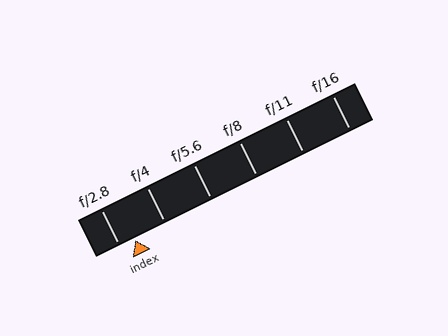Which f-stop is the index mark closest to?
The index mark is closest to f/2.8.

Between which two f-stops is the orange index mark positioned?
The index mark is between f/2.8 and f/4.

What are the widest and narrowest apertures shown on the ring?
The widest aperture shown is f/2.8 and the narrowest is f/16.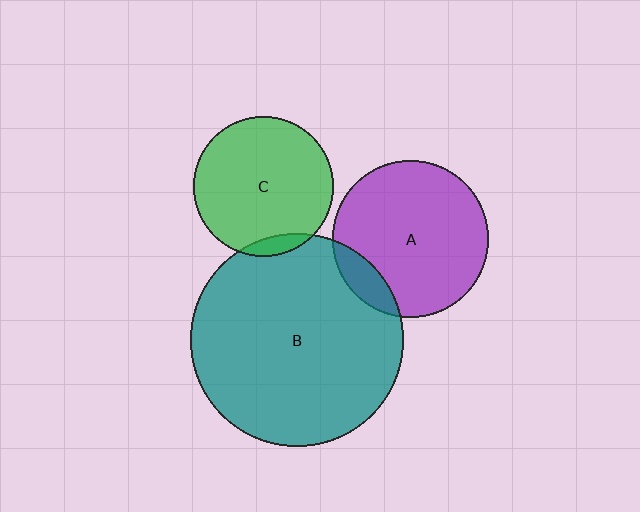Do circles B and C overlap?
Yes.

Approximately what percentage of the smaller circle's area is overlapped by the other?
Approximately 5%.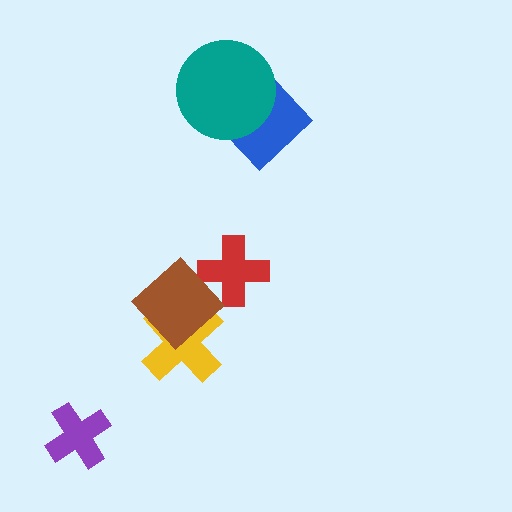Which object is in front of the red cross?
The brown diamond is in front of the red cross.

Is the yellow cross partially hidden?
Yes, it is partially covered by another shape.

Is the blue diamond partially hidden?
Yes, it is partially covered by another shape.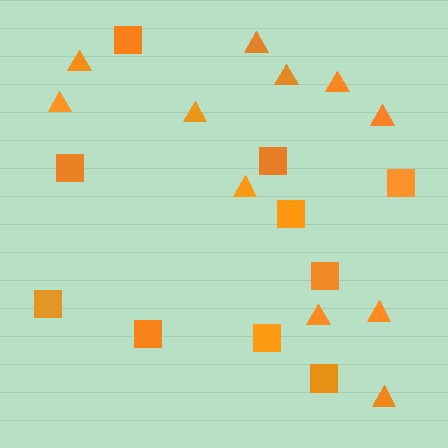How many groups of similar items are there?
There are 2 groups: one group of squares (10) and one group of triangles (11).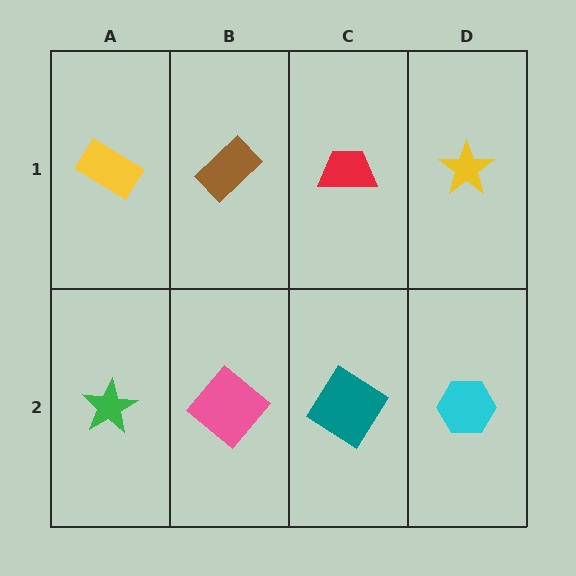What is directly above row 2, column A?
A yellow rectangle.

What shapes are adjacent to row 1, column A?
A green star (row 2, column A), a brown rectangle (row 1, column B).